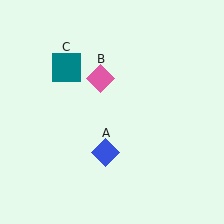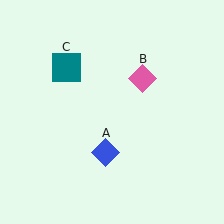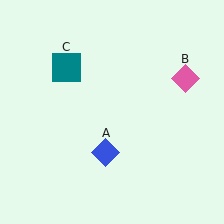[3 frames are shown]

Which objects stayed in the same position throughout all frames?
Blue diamond (object A) and teal square (object C) remained stationary.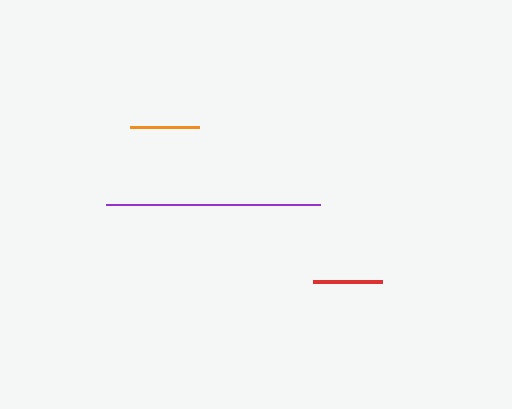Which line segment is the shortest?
The orange line is the shortest at approximately 68 pixels.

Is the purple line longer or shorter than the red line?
The purple line is longer than the red line.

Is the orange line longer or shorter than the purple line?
The purple line is longer than the orange line.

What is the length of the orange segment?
The orange segment is approximately 68 pixels long.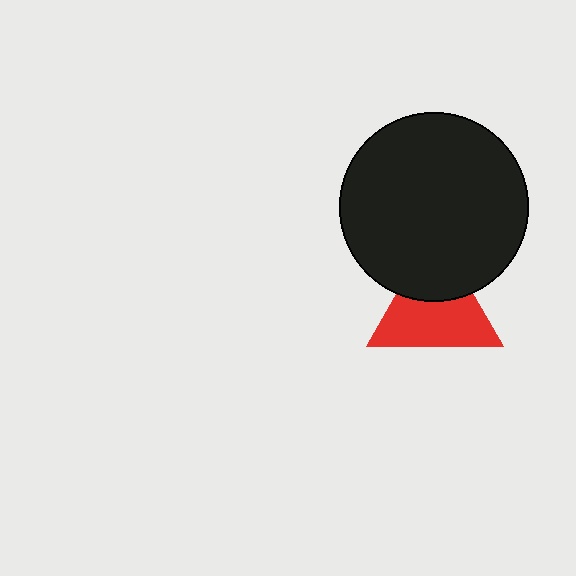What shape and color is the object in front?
The object in front is a black circle.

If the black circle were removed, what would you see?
You would see the complete red triangle.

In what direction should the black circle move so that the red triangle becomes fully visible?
The black circle should move up. That is the shortest direction to clear the overlap and leave the red triangle fully visible.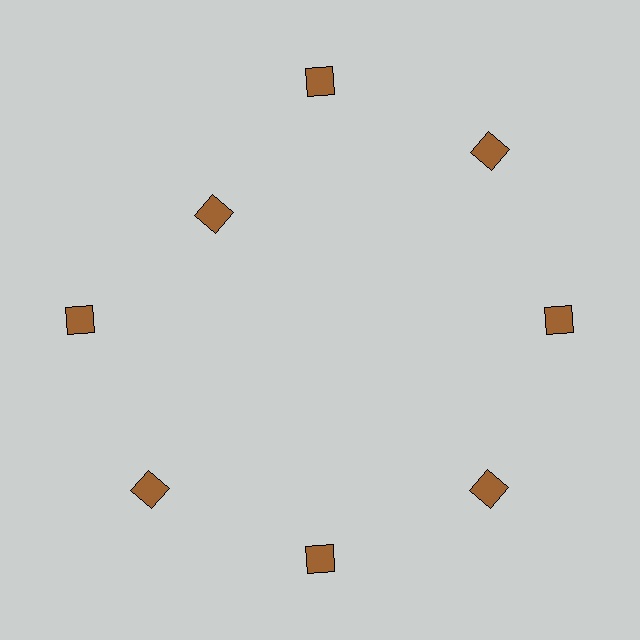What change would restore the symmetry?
The symmetry would be restored by moving it outward, back onto the ring so that all 8 diamonds sit at equal angles and equal distance from the center.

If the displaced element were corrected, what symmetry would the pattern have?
It would have 8-fold rotational symmetry — the pattern would map onto itself every 45 degrees.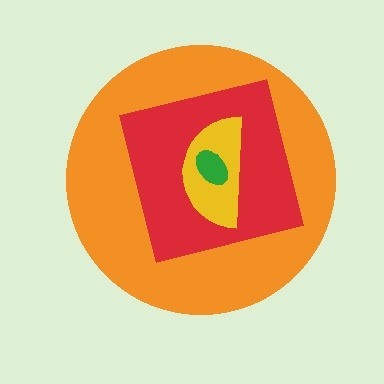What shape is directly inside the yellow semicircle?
The green ellipse.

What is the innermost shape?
The green ellipse.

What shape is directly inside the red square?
The yellow semicircle.